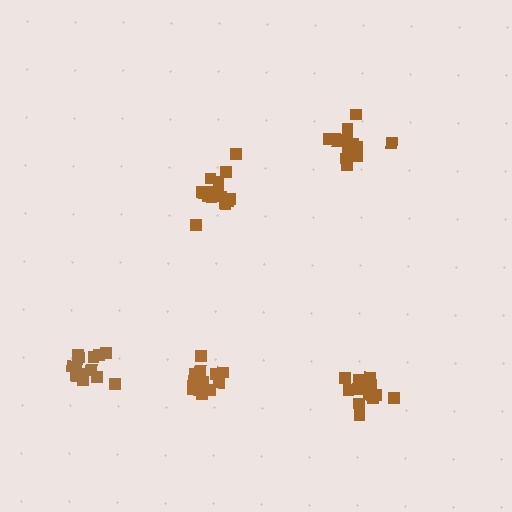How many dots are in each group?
Group 1: 15 dots, Group 2: 15 dots, Group 3: 14 dots, Group 4: 14 dots, Group 5: 14 dots (72 total).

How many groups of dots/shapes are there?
There are 5 groups.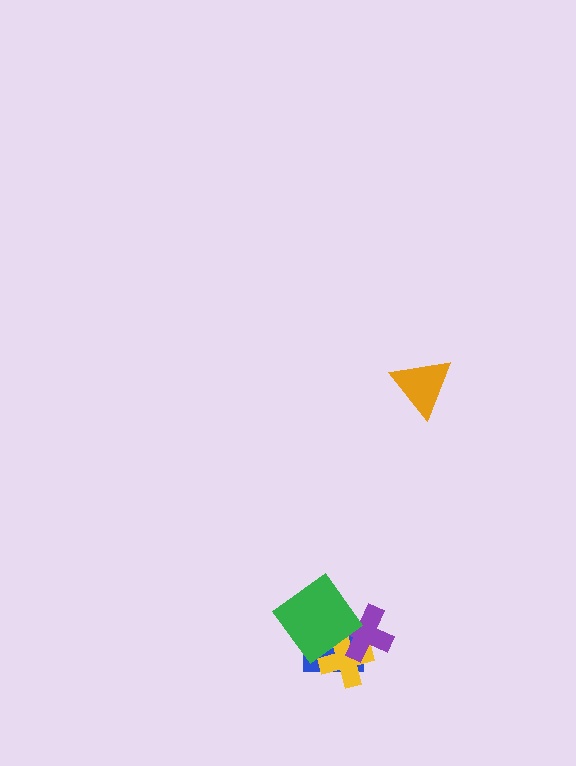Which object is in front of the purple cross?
The green diamond is in front of the purple cross.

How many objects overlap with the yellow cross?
3 objects overlap with the yellow cross.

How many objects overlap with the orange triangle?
0 objects overlap with the orange triangle.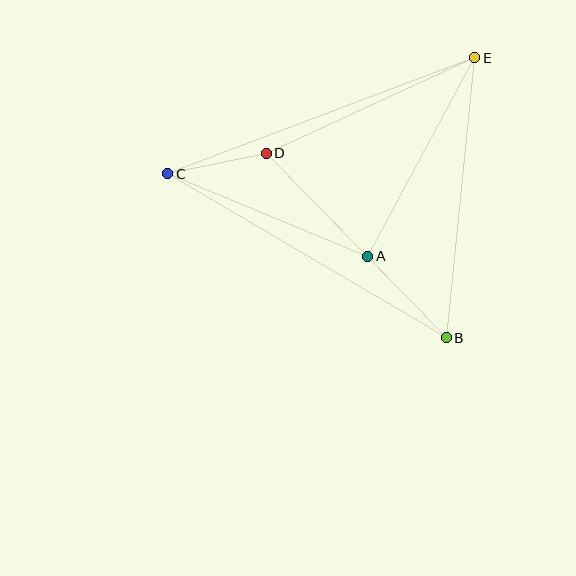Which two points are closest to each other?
Points C and D are closest to each other.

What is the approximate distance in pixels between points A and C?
The distance between A and C is approximately 217 pixels.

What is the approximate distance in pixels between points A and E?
The distance between A and E is approximately 225 pixels.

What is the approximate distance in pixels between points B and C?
The distance between B and C is approximately 323 pixels.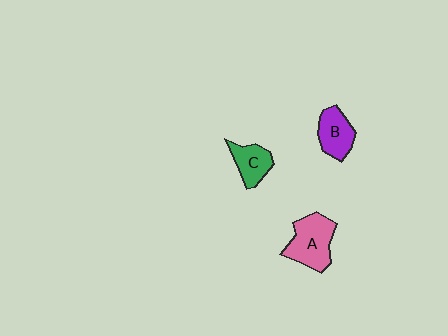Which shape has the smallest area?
Shape C (green).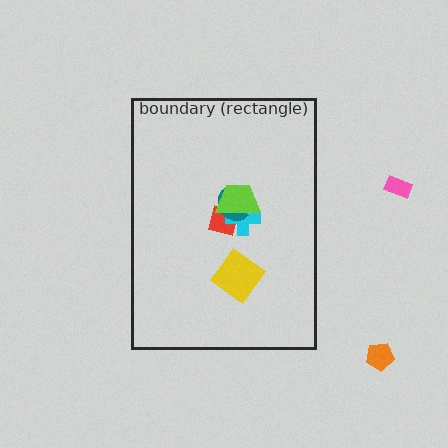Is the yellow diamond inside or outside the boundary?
Inside.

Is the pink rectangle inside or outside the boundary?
Outside.